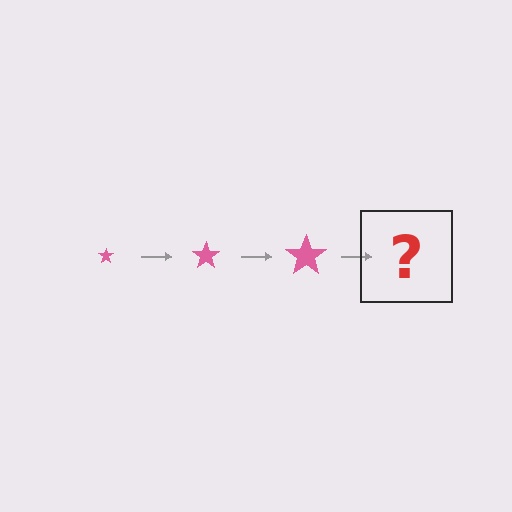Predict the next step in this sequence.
The next step is a pink star, larger than the previous one.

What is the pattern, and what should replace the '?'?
The pattern is that the star gets progressively larger each step. The '?' should be a pink star, larger than the previous one.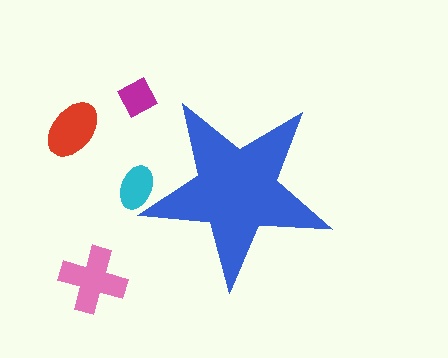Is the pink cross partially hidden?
No, the pink cross is fully visible.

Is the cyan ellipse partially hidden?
Yes, the cyan ellipse is partially hidden behind the blue star.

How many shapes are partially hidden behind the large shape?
1 shape is partially hidden.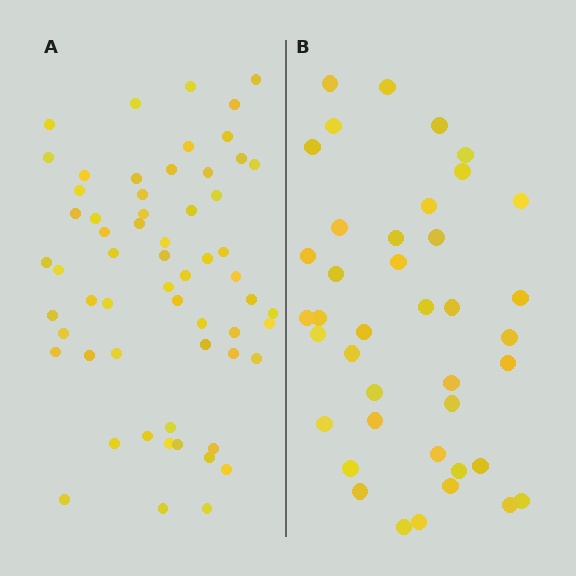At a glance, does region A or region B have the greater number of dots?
Region A (the left region) has more dots.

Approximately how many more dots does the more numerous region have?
Region A has approximately 20 more dots than region B.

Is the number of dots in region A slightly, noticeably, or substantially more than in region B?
Region A has substantially more. The ratio is roughly 1.5 to 1.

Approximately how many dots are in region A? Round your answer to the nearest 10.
About 60 dots.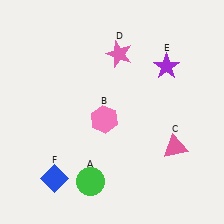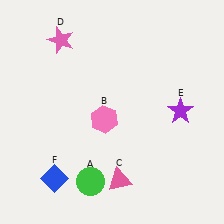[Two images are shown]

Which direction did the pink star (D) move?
The pink star (D) moved left.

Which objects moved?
The objects that moved are: the pink triangle (C), the pink star (D), the purple star (E).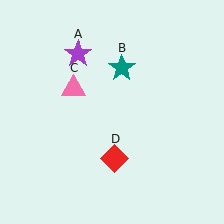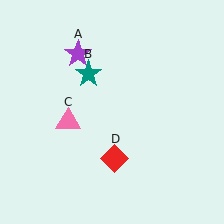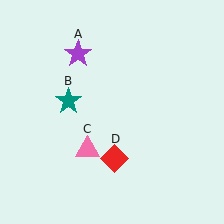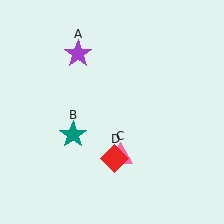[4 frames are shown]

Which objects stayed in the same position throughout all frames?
Purple star (object A) and red diamond (object D) remained stationary.